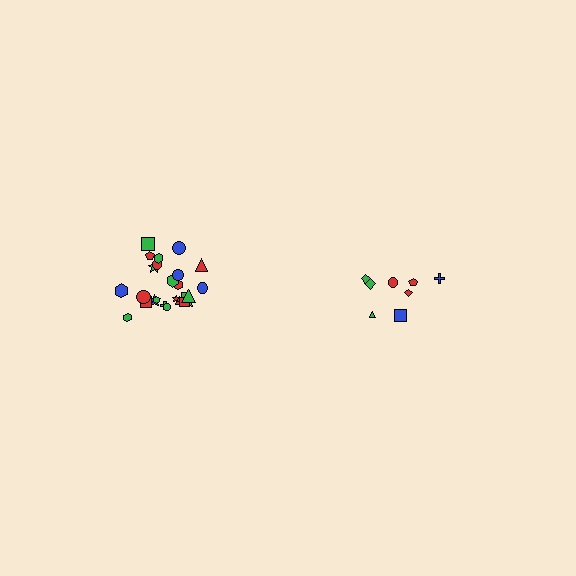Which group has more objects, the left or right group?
The left group.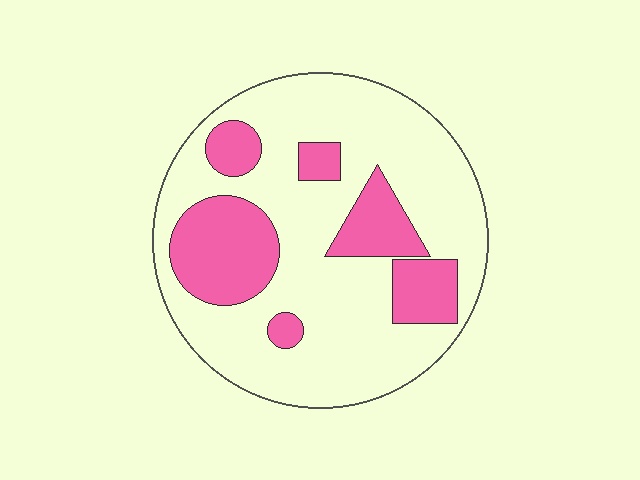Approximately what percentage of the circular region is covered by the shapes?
Approximately 25%.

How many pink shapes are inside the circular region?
6.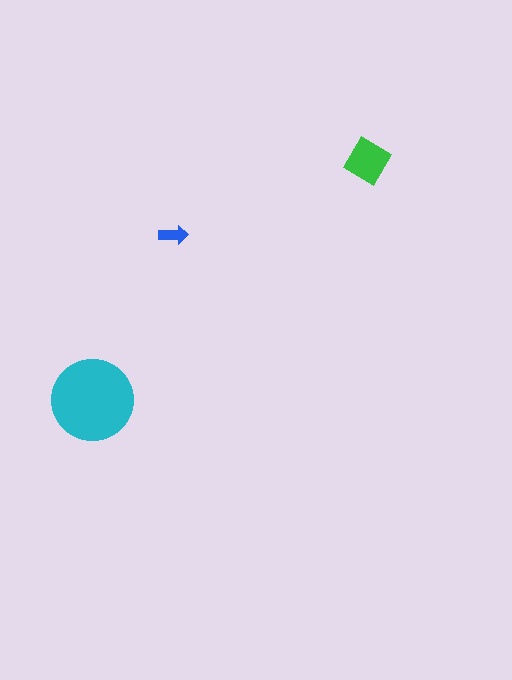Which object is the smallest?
The blue arrow.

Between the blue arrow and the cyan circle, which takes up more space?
The cyan circle.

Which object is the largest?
The cyan circle.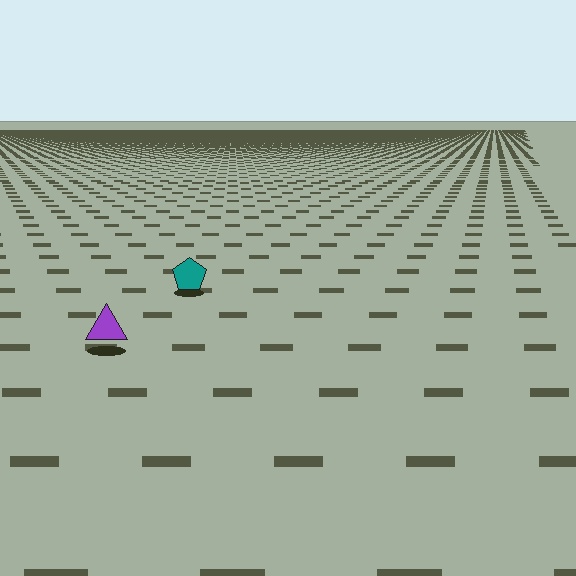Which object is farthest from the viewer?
The teal pentagon is farthest from the viewer. It appears smaller and the ground texture around it is denser.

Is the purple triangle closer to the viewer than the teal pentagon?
Yes. The purple triangle is closer — you can tell from the texture gradient: the ground texture is coarser near it.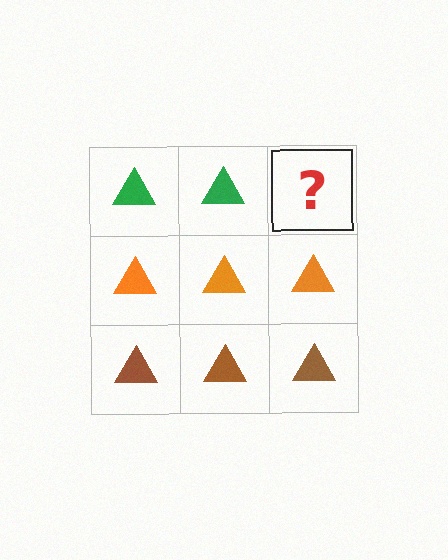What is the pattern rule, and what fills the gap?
The rule is that each row has a consistent color. The gap should be filled with a green triangle.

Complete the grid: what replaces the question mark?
The question mark should be replaced with a green triangle.